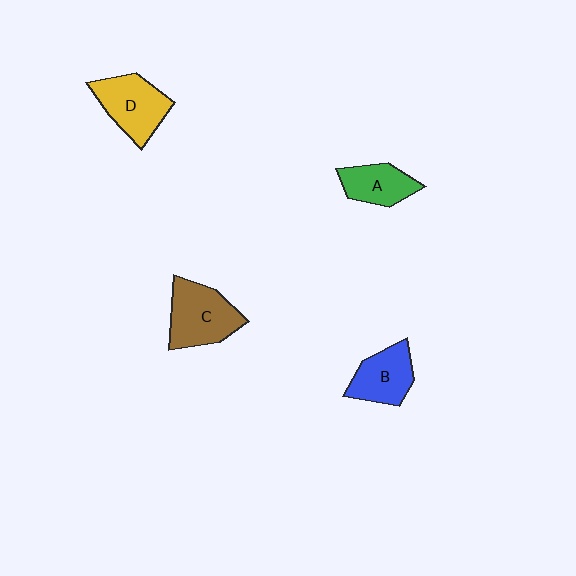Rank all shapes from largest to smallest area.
From largest to smallest: C (brown), D (yellow), B (blue), A (green).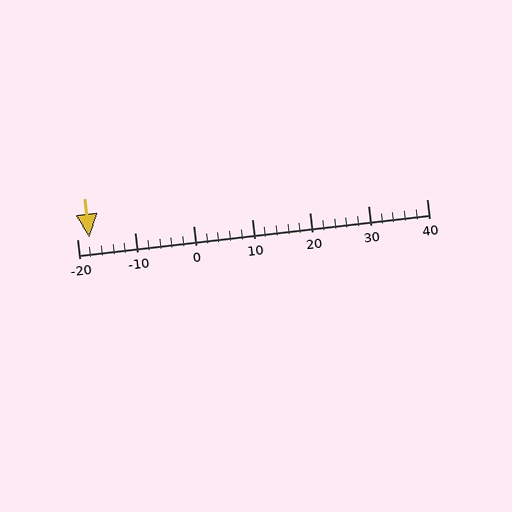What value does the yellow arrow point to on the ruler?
The yellow arrow points to approximately -18.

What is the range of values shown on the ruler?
The ruler shows values from -20 to 40.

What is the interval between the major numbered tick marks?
The major tick marks are spaced 10 units apart.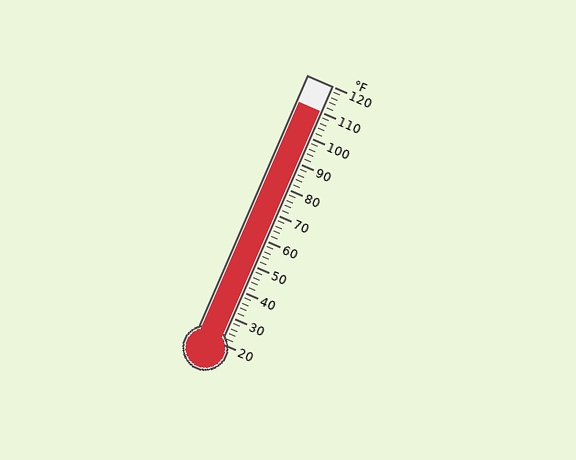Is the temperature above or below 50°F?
The temperature is above 50°F.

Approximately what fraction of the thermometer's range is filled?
The thermometer is filled to approximately 90% of its range.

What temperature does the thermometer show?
The thermometer shows approximately 110°F.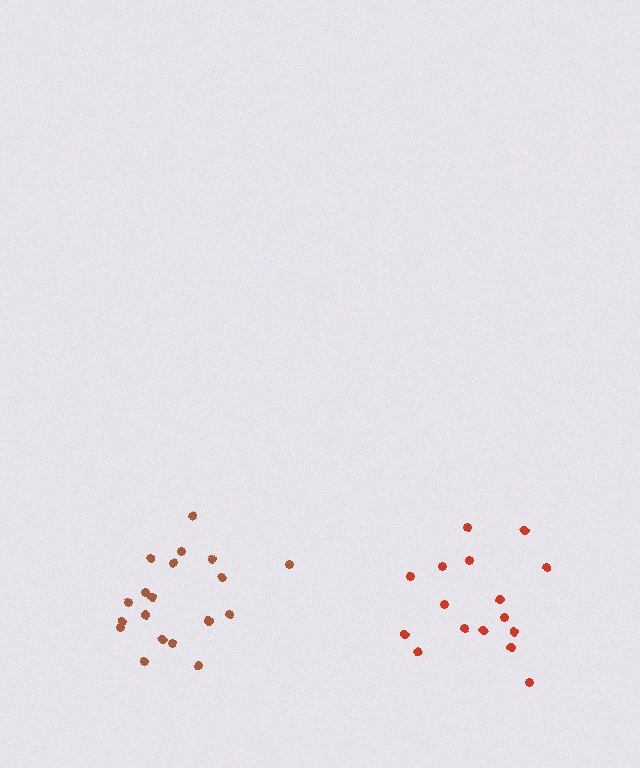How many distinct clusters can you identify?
There are 2 distinct clusters.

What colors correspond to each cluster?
The clusters are colored: brown, red.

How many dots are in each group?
Group 1: 19 dots, Group 2: 16 dots (35 total).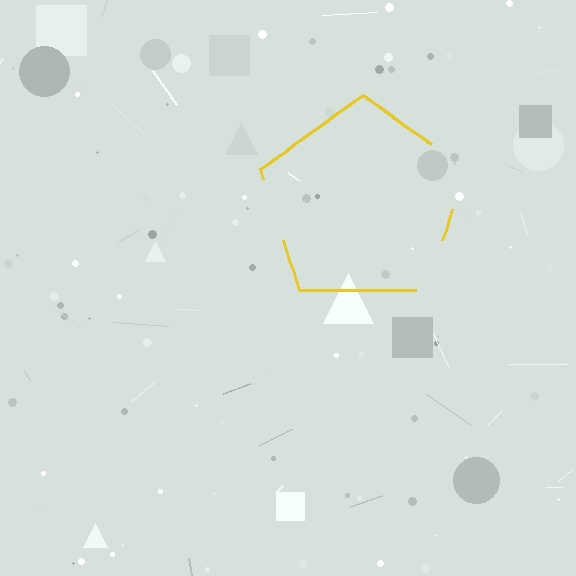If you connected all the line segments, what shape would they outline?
They would outline a pentagon.